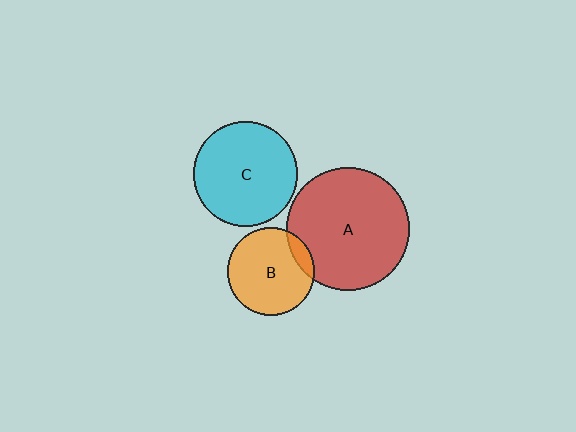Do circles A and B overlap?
Yes.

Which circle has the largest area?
Circle A (red).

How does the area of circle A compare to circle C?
Approximately 1.4 times.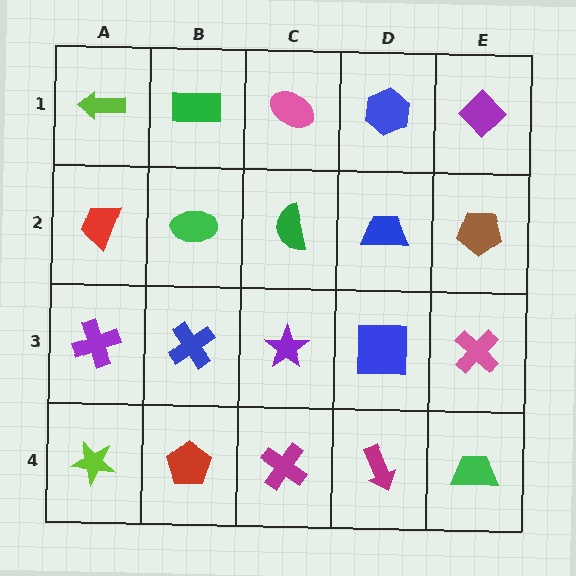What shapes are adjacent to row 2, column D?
A blue hexagon (row 1, column D), a blue square (row 3, column D), a green semicircle (row 2, column C), a brown pentagon (row 2, column E).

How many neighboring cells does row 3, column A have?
3.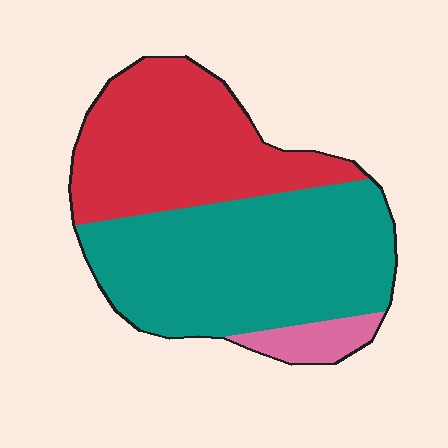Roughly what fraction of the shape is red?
Red covers 39% of the shape.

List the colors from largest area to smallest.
From largest to smallest: teal, red, pink.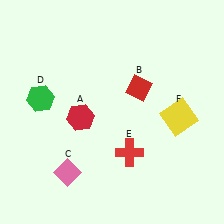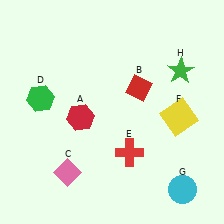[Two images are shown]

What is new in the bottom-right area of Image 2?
A cyan circle (G) was added in the bottom-right area of Image 2.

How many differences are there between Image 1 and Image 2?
There are 2 differences between the two images.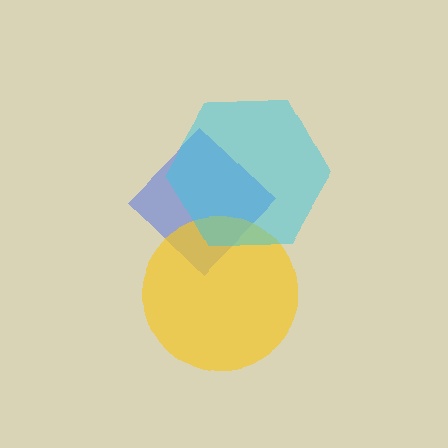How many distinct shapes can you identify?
There are 3 distinct shapes: a blue diamond, a yellow circle, a cyan hexagon.